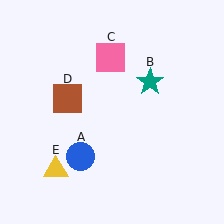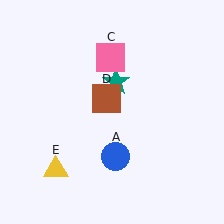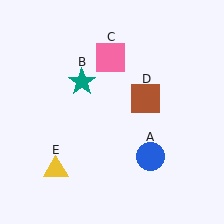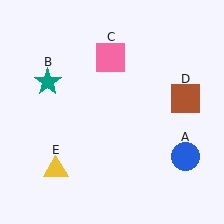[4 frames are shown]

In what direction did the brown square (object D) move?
The brown square (object D) moved right.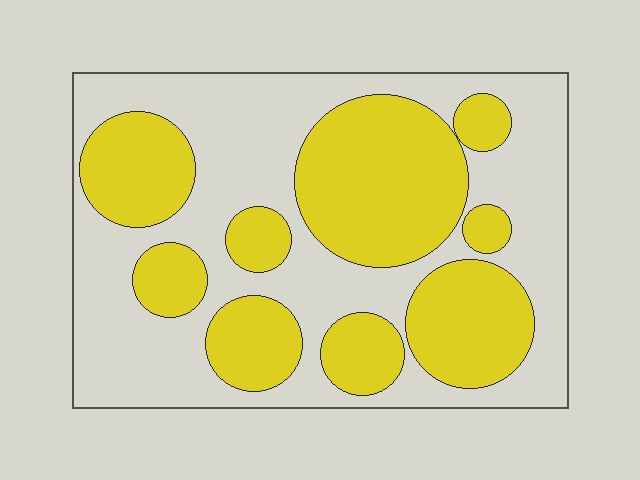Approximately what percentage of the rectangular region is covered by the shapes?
Approximately 45%.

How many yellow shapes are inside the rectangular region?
9.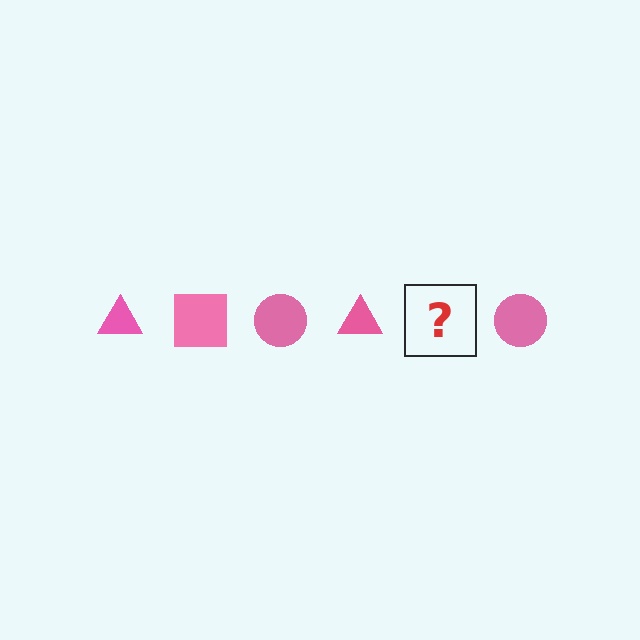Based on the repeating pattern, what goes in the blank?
The blank should be a pink square.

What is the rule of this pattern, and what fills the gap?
The rule is that the pattern cycles through triangle, square, circle shapes in pink. The gap should be filled with a pink square.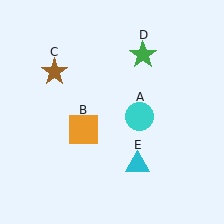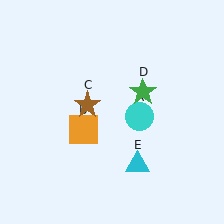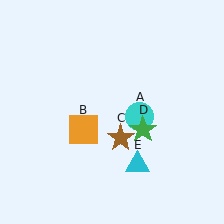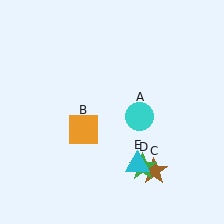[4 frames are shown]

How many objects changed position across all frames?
2 objects changed position: brown star (object C), green star (object D).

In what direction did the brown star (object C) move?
The brown star (object C) moved down and to the right.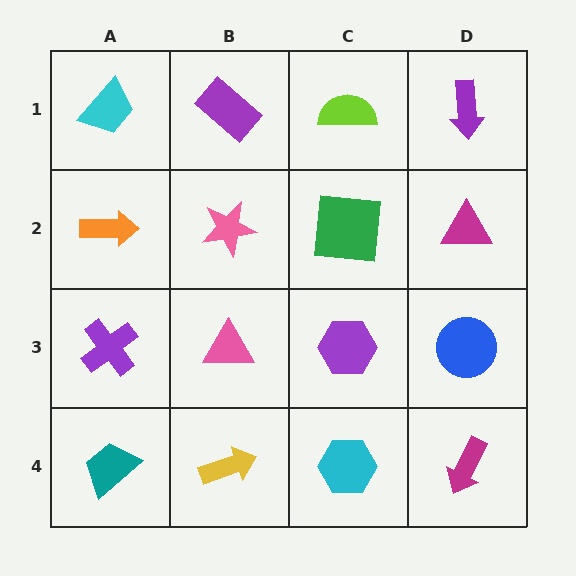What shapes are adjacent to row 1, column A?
An orange arrow (row 2, column A), a purple rectangle (row 1, column B).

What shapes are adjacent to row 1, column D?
A magenta triangle (row 2, column D), a lime semicircle (row 1, column C).